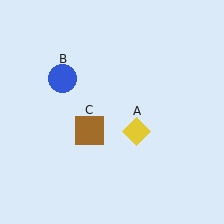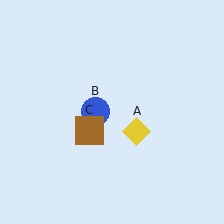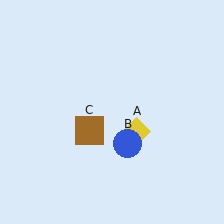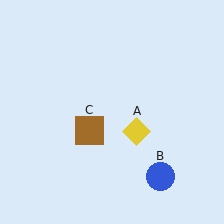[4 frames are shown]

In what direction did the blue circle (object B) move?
The blue circle (object B) moved down and to the right.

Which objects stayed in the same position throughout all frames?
Yellow diamond (object A) and brown square (object C) remained stationary.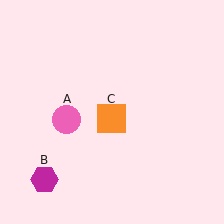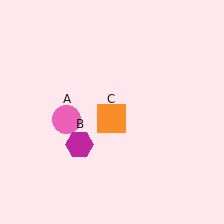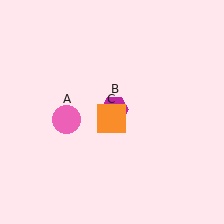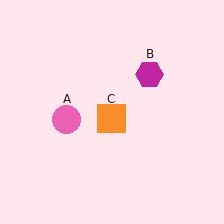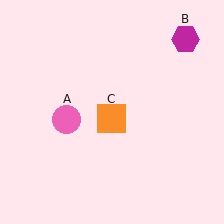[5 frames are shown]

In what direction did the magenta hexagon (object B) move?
The magenta hexagon (object B) moved up and to the right.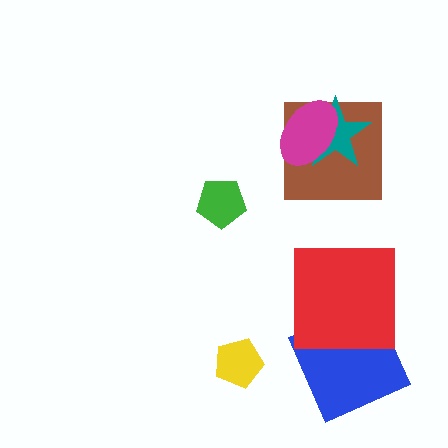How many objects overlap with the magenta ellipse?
2 objects overlap with the magenta ellipse.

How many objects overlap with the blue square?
1 object overlaps with the blue square.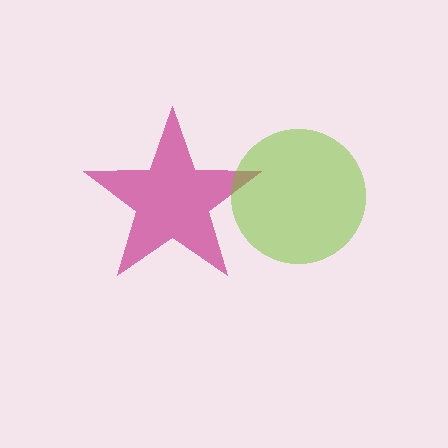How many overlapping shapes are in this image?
There are 2 overlapping shapes in the image.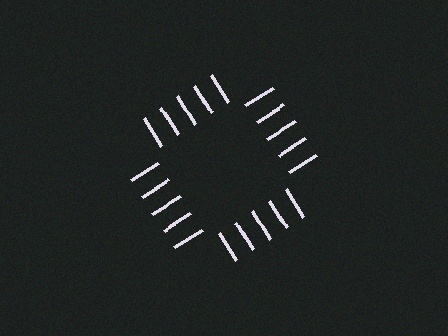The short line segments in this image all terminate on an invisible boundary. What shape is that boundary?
An illusory square — the line segments terminate on its edges but no continuous stroke is drawn.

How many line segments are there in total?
20 — 5 along each of the 4 edges.